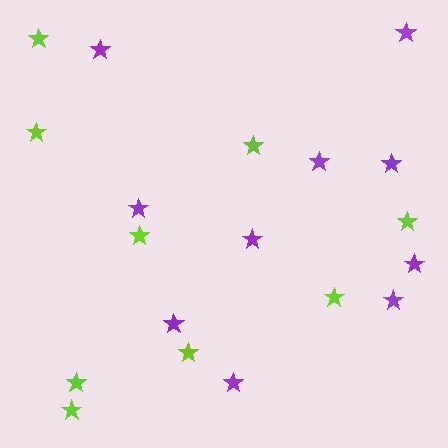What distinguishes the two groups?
There are 2 groups: one group of purple stars (10) and one group of lime stars (9).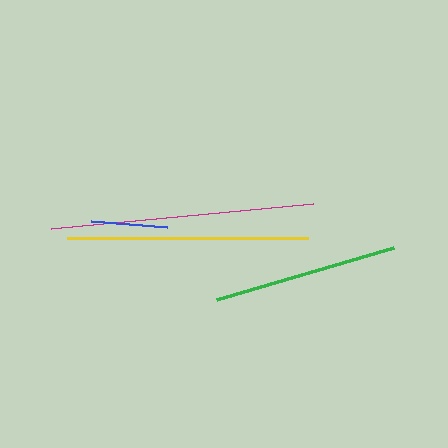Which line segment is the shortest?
The blue line is the shortest at approximately 76 pixels.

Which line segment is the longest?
The magenta line is the longest at approximately 263 pixels.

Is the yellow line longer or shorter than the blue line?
The yellow line is longer than the blue line.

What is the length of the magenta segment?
The magenta segment is approximately 263 pixels long.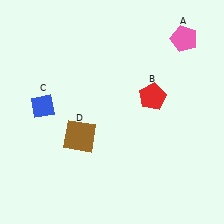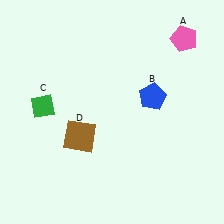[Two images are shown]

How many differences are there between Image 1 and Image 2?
There are 2 differences between the two images.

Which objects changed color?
B changed from red to blue. C changed from blue to green.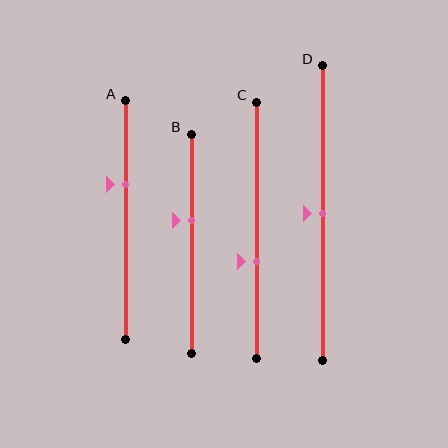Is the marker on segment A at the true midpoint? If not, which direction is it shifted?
No, the marker on segment A is shifted upward by about 15% of the segment length.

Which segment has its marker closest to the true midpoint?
Segment D has its marker closest to the true midpoint.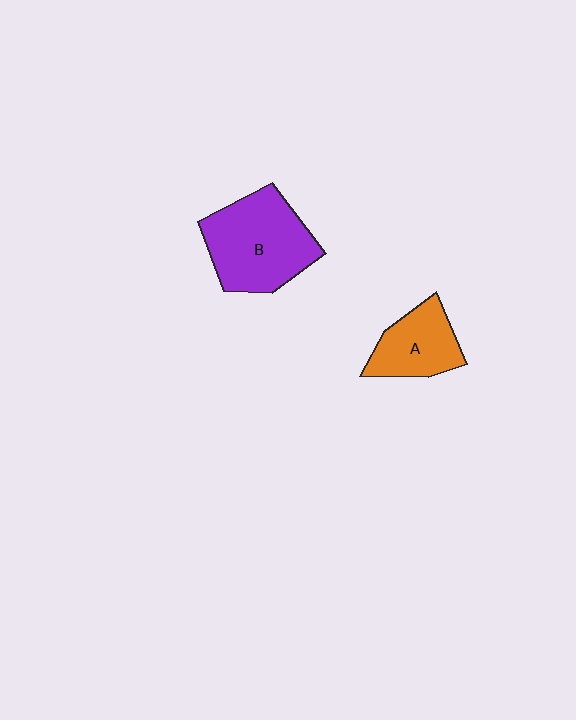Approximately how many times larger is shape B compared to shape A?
Approximately 1.6 times.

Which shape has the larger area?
Shape B (purple).